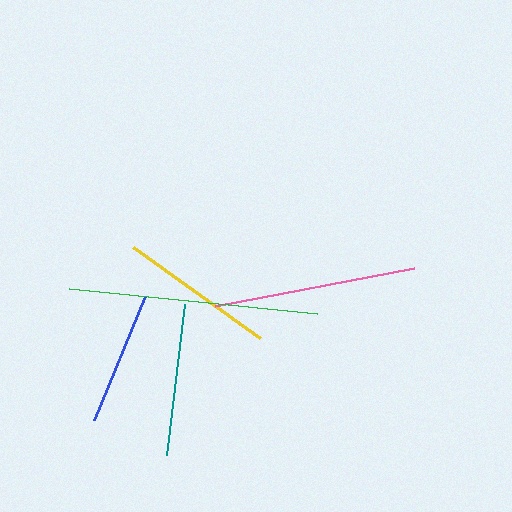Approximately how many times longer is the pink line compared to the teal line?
The pink line is approximately 1.3 times the length of the teal line.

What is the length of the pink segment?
The pink segment is approximately 202 pixels long.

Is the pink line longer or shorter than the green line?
The green line is longer than the pink line.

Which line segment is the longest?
The green line is the longest at approximately 249 pixels.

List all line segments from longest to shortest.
From longest to shortest: green, pink, yellow, teal, blue.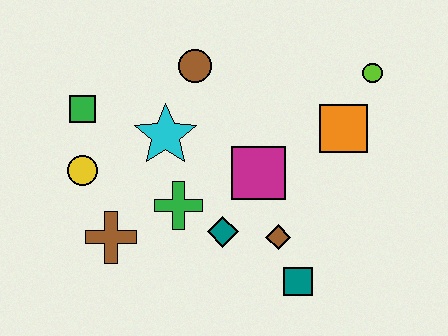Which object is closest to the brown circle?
The cyan star is closest to the brown circle.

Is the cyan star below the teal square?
No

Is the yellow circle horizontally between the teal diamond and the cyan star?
No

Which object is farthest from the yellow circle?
The lime circle is farthest from the yellow circle.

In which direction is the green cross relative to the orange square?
The green cross is to the left of the orange square.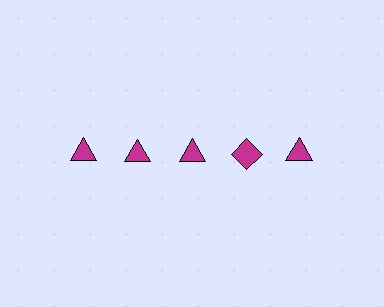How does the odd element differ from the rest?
It has a different shape: diamond instead of triangle.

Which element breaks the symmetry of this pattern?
The magenta diamond in the top row, second from right column breaks the symmetry. All other shapes are magenta triangles.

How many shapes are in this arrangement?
There are 5 shapes arranged in a grid pattern.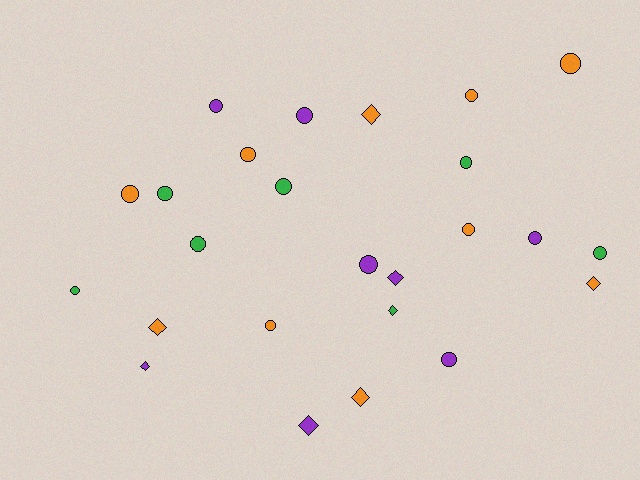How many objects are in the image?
There are 25 objects.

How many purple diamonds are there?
There are 3 purple diamonds.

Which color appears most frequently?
Orange, with 10 objects.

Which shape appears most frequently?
Circle, with 17 objects.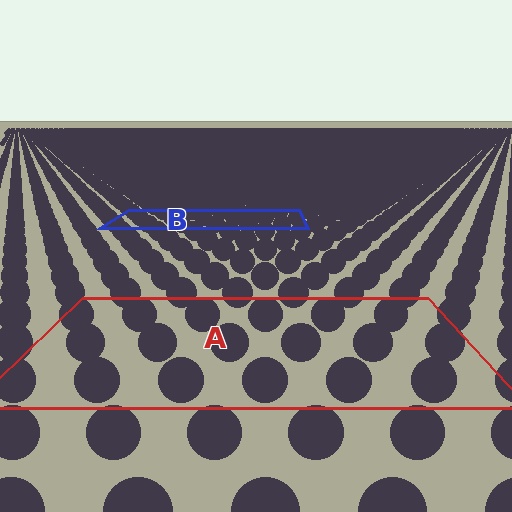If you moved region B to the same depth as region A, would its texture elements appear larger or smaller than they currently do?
They would appear larger. At a closer depth, the same texture elements are projected at a bigger on-screen size.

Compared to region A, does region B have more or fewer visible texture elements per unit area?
Region B has more texture elements per unit area — they are packed more densely because it is farther away.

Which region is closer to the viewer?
Region A is closer. The texture elements there are larger and more spread out.